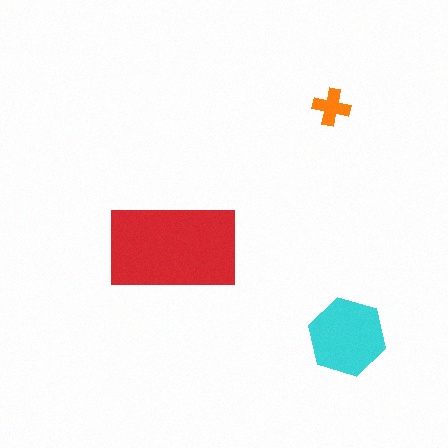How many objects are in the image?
There are 3 objects in the image.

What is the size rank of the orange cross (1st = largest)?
3rd.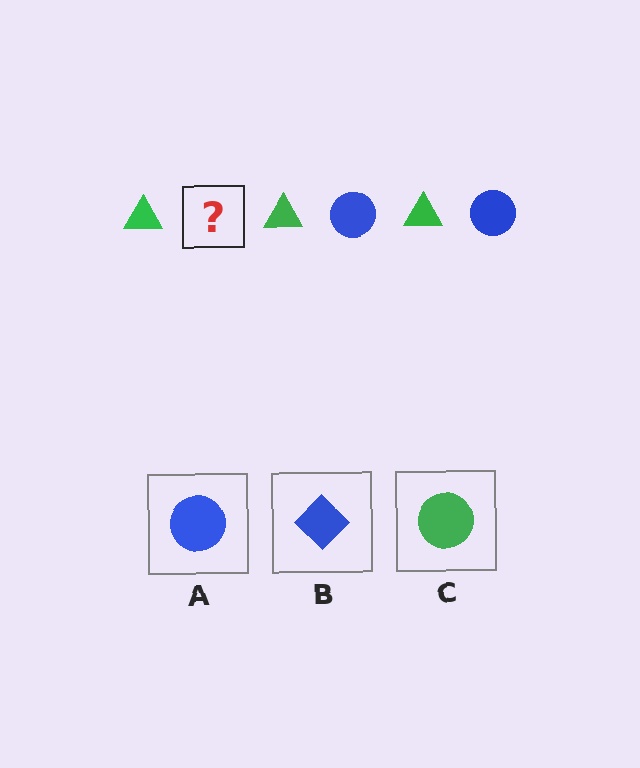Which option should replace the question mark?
Option A.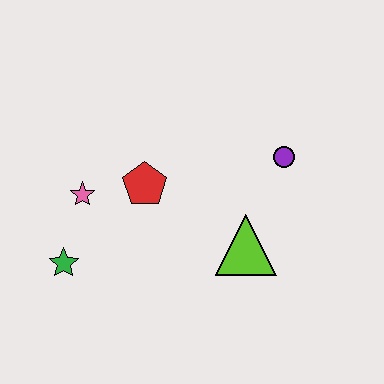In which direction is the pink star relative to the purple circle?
The pink star is to the left of the purple circle.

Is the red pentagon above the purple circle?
No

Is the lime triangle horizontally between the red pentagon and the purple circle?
Yes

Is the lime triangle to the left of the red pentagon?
No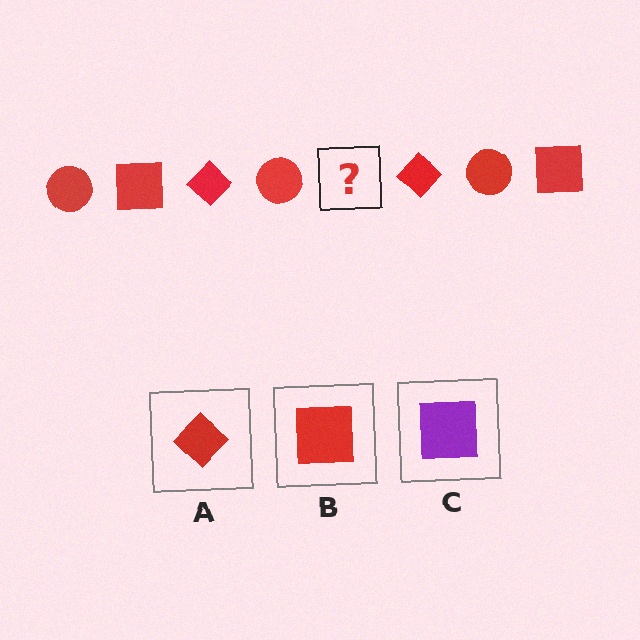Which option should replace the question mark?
Option B.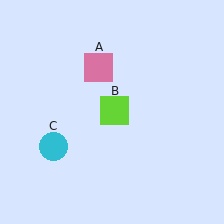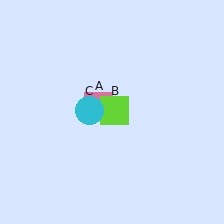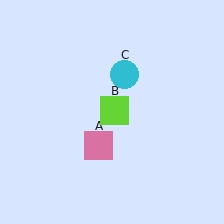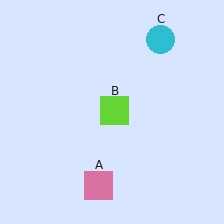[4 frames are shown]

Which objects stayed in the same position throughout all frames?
Lime square (object B) remained stationary.